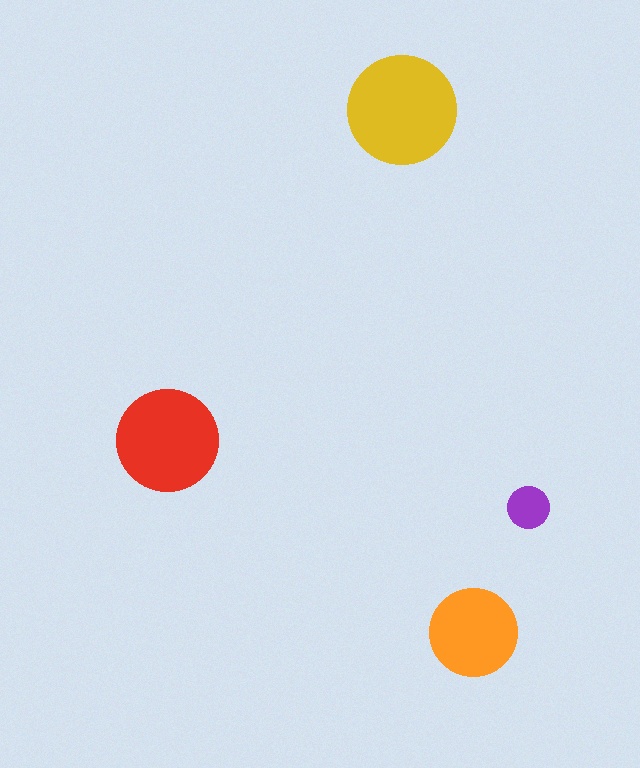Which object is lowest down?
The orange circle is bottommost.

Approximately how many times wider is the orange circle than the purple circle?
About 2 times wider.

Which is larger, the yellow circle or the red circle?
The yellow one.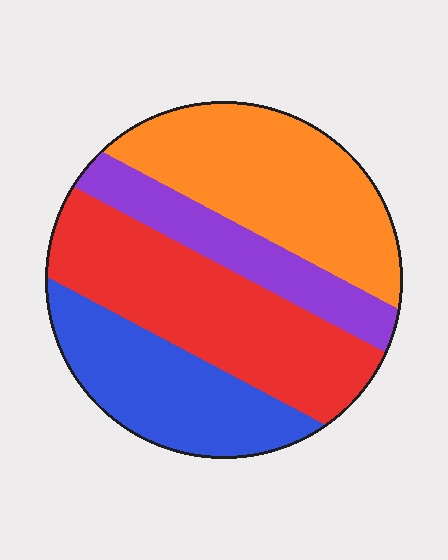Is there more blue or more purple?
Blue.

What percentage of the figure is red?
Red covers around 30% of the figure.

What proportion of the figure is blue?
Blue takes up between a sixth and a third of the figure.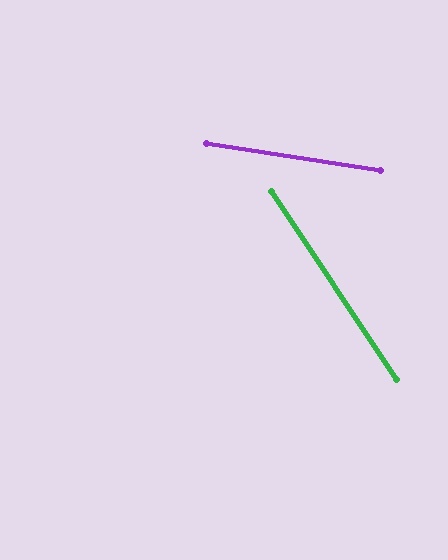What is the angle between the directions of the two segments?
Approximately 48 degrees.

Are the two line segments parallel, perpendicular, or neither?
Neither parallel nor perpendicular — they differ by about 48°.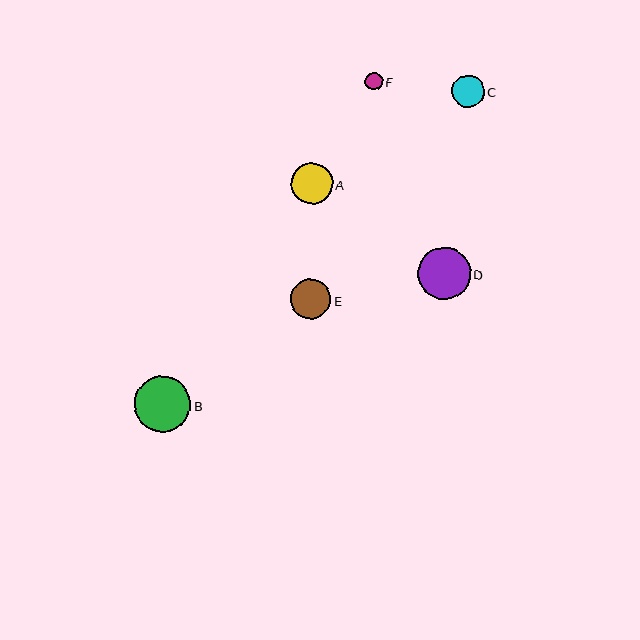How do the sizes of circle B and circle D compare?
Circle B and circle D are approximately the same size.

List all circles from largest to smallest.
From largest to smallest: B, D, A, E, C, F.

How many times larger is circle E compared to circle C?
Circle E is approximately 1.2 times the size of circle C.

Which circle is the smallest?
Circle F is the smallest with a size of approximately 17 pixels.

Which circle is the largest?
Circle B is the largest with a size of approximately 56 pixels.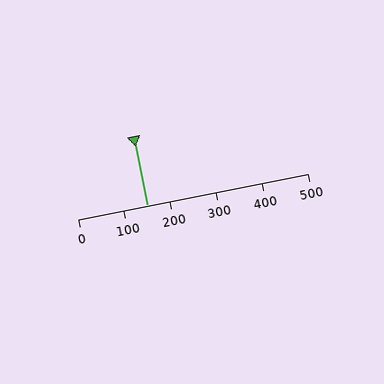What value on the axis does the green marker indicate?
The marker indicates approximately 150.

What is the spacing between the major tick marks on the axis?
The major ticks are spaced 100 apart.